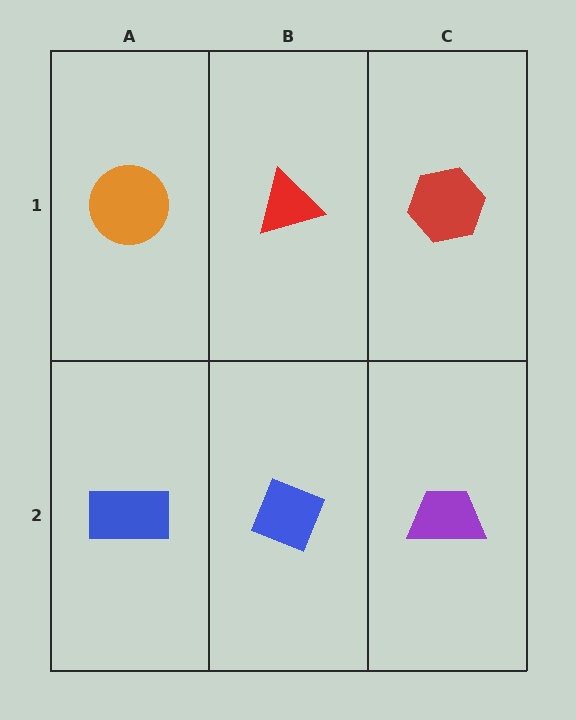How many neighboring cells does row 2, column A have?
2.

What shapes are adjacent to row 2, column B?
A red triangle (row 1, column B), a blue rectangle (row 2, column A), a purple trapezoid (row 2, column C).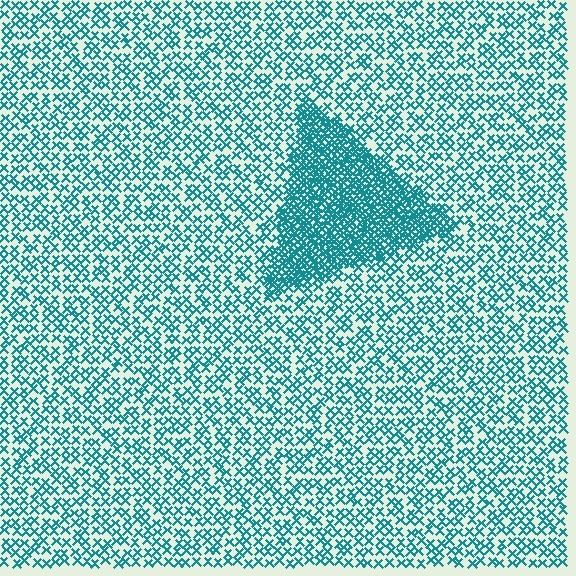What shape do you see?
I see a triangle.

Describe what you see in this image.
The image contains small teal elements arranged at two different densities. A triangle-shaped region is visible where the elements are more densely packed than the surrounding area.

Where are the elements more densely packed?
The elements are more densely packed inside the triangle boundary.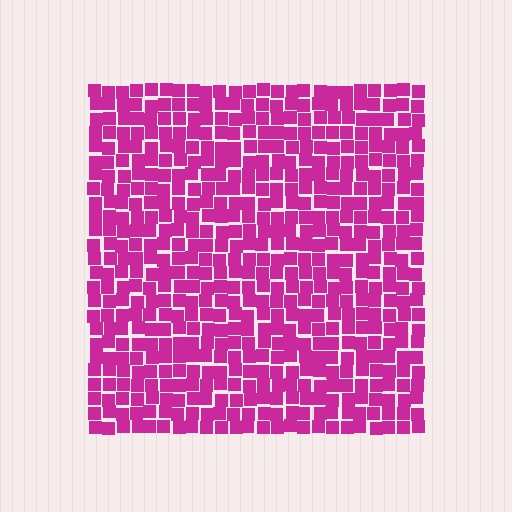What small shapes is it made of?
It is made of small squares.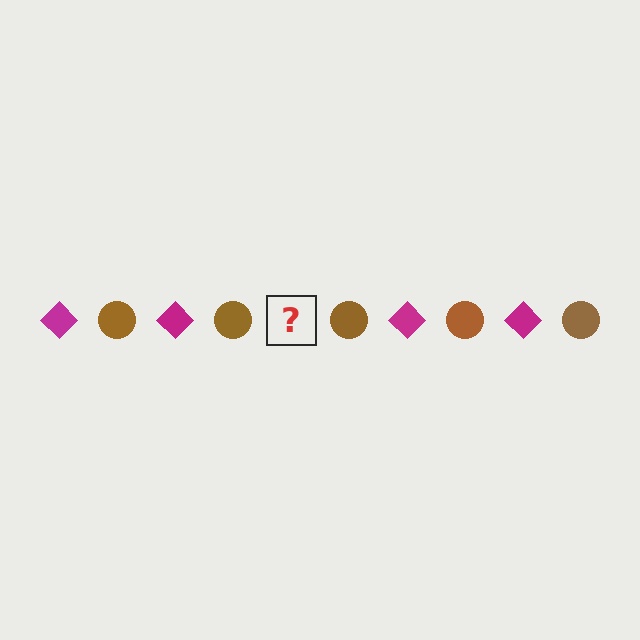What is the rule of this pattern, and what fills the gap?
The rule is that the pattern alternates between magenta diamond and brown circle. The gap should be filled with a magenta diamond.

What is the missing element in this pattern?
The missing element is a magenta diamond.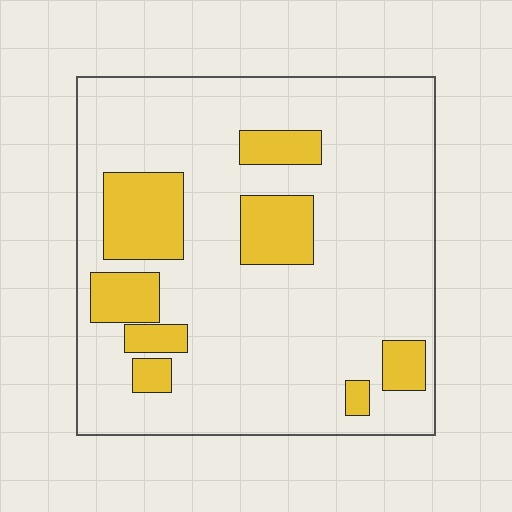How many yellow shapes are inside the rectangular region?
8.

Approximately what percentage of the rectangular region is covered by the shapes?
Approximately 20%.